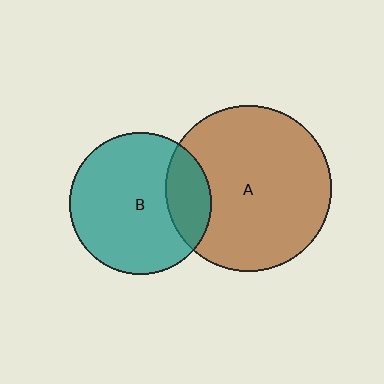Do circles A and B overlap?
Yes.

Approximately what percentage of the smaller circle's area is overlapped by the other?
Approximately 20%.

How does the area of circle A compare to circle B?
Approximately 1.4 times.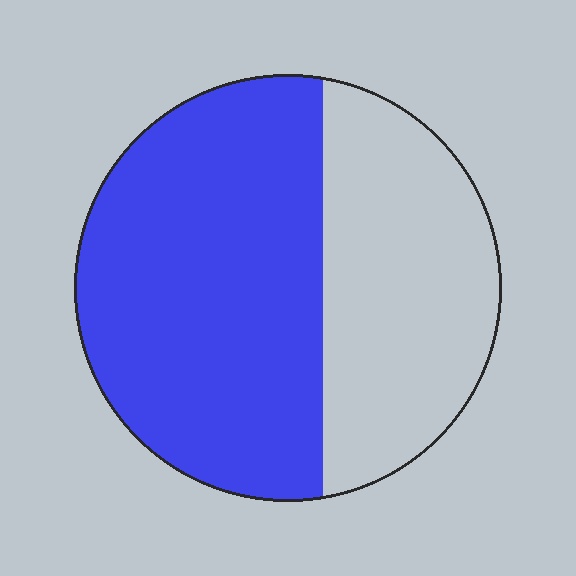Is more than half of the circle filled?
Yes.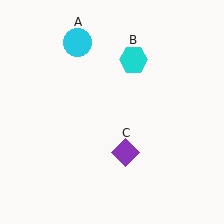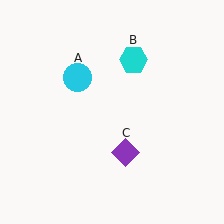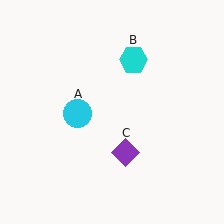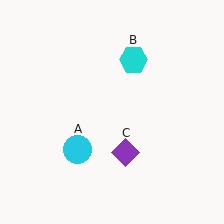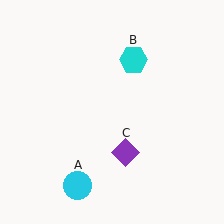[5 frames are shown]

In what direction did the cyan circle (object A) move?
The cyan circle (object A) moved down.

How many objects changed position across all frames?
1 object changed position: cyan circle (object A).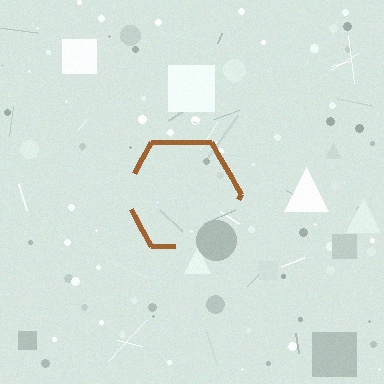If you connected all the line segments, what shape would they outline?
They would outline a hexagon.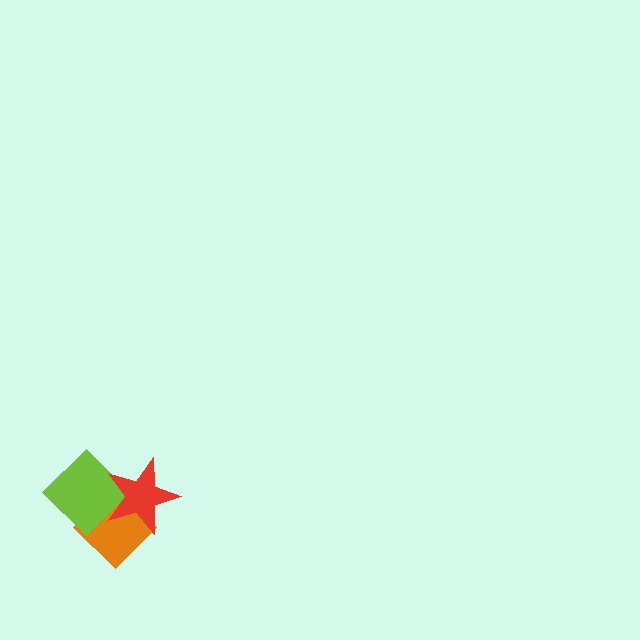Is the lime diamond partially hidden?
Yes, it is partially covered by another shape.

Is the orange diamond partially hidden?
Yes, it is partially covered by another shape.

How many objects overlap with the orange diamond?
2 objects overlap with the orange diamond.